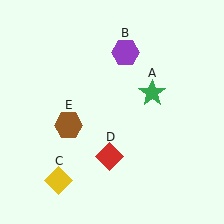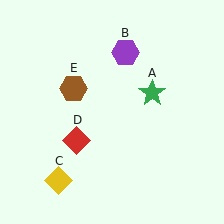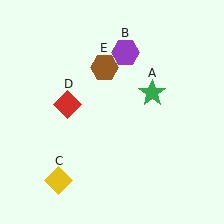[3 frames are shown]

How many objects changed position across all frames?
2 objects changed position: red diamond (object D), brown hexagon (object E).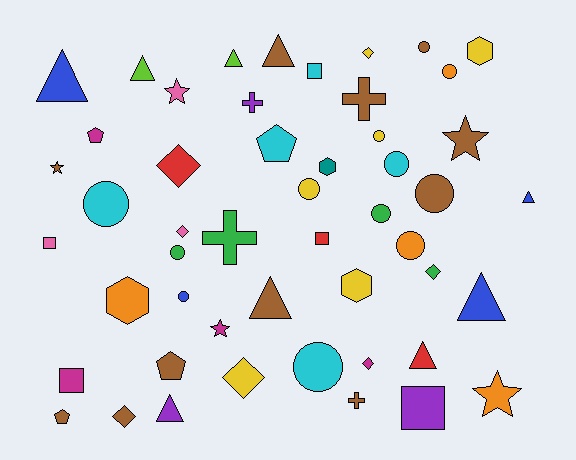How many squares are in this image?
There are 5 squares.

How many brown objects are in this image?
There are 11 brown objects.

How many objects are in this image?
There are 50 objects.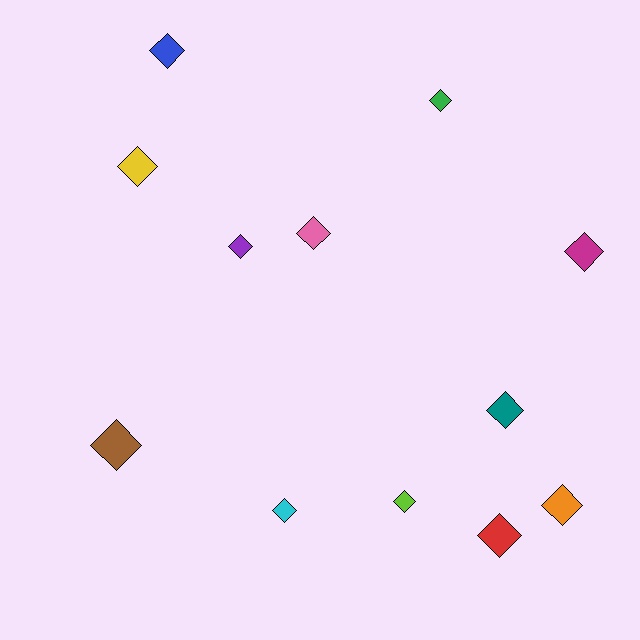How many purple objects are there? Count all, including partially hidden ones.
There is 1 purple object.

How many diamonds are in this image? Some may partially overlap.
There are 12 diamonds.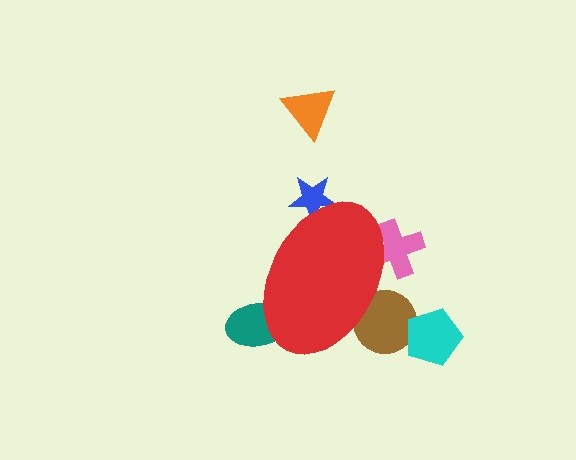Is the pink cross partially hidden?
Yes, the pink cross is partially hidden behind the red ellipse.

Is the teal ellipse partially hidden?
Yes, the teal ellipse is partially hidden behind the red ellipse.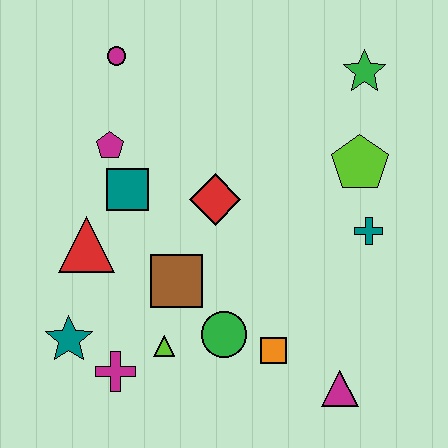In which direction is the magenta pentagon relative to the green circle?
The magenta pentagon is above the green circle.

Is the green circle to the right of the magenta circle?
Yes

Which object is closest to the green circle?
The orange square is closest to the green circle.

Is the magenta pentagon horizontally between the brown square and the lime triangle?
No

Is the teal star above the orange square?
Yes